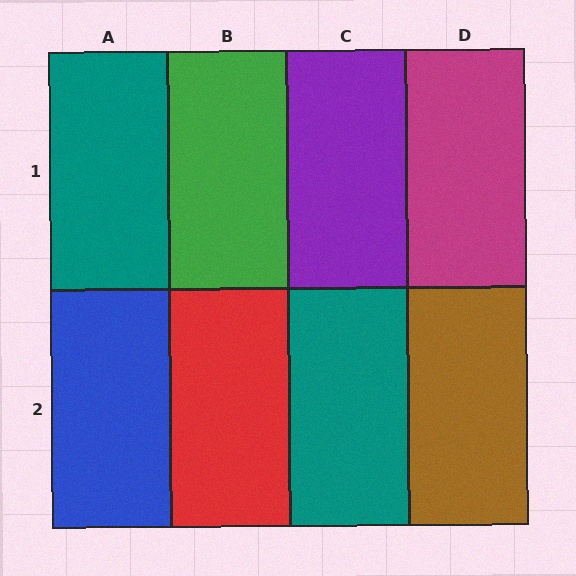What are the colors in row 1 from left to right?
Teal, green, purple, magenta.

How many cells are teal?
2 cells are teal.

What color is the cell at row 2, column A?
Blue.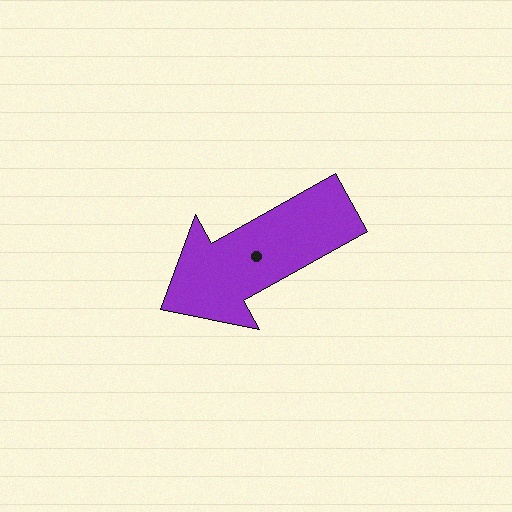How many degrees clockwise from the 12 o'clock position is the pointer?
Approximately 241 degrees.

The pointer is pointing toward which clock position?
Roughly 8 o'clock.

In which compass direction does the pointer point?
Southwest.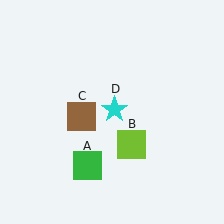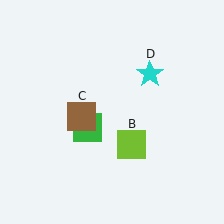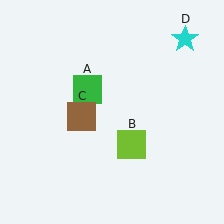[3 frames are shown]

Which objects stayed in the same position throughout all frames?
Lime square (object B) and brown square (object C) remained stationary.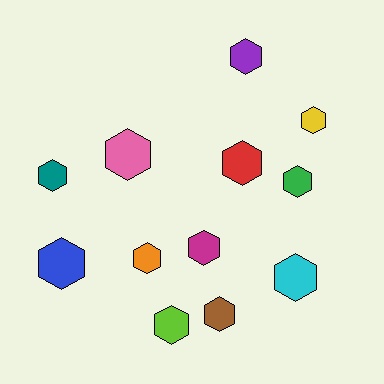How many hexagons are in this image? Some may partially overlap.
There are 12 hexagons.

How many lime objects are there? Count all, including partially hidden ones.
There is 1 lime object.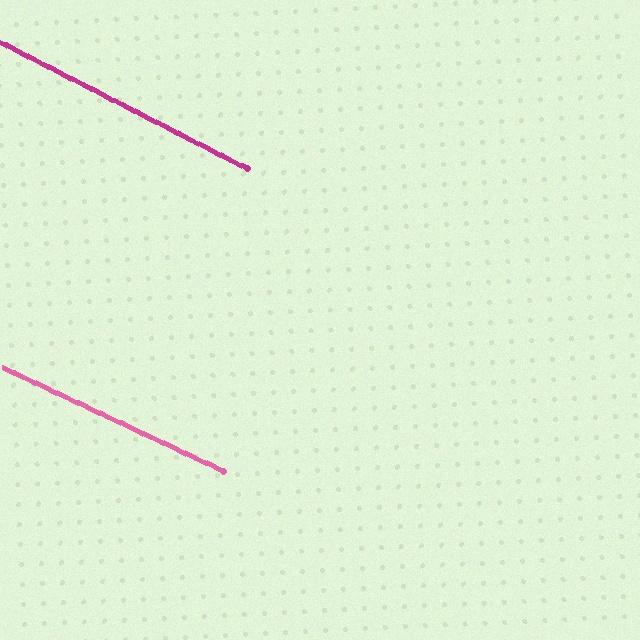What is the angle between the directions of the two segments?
Approximately 2 degrees.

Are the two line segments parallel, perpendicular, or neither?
Parallel — their directions differ by only 1.8°.